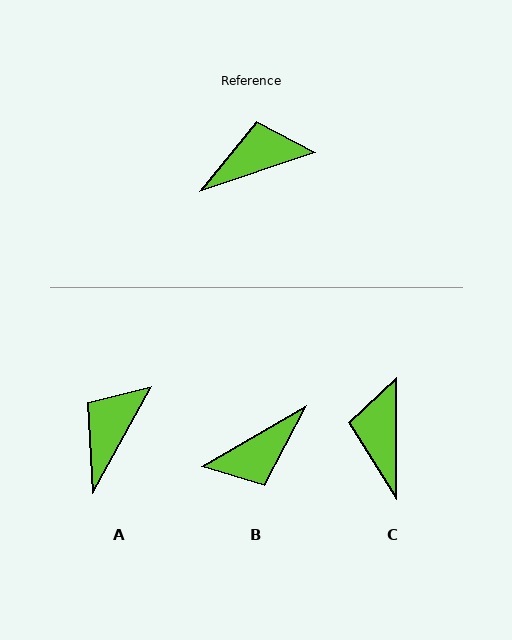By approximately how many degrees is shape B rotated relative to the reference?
Approximately 168 degrees clockwise.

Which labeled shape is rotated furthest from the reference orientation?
B, about 168 degrees away.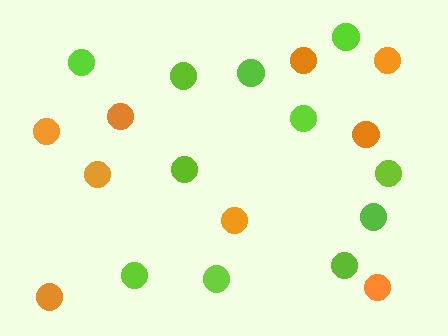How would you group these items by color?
There are 2 groups: one group of lime circles (11) and one group of orange circles (9).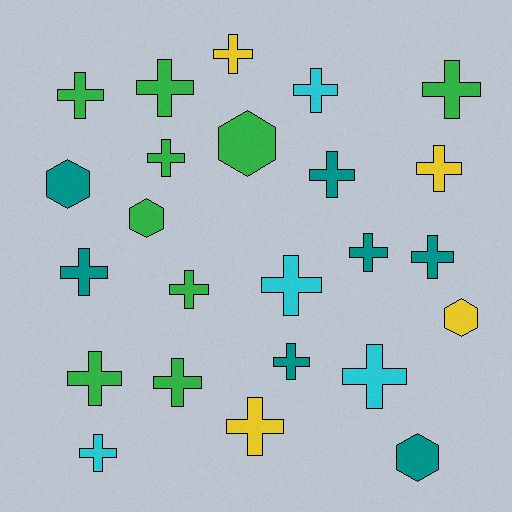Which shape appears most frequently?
Cross, with 19 objects.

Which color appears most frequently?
Green, with 9 objects.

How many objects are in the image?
There are 24 objects.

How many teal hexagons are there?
There are 2 teal hexagons.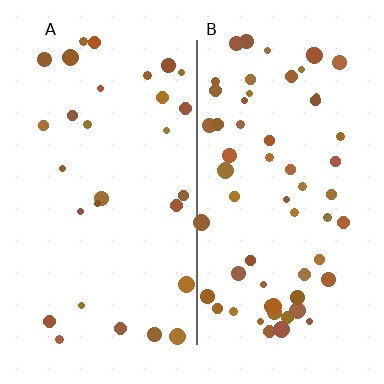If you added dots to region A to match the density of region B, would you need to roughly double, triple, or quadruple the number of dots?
Approximately double.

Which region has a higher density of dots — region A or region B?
B (the right).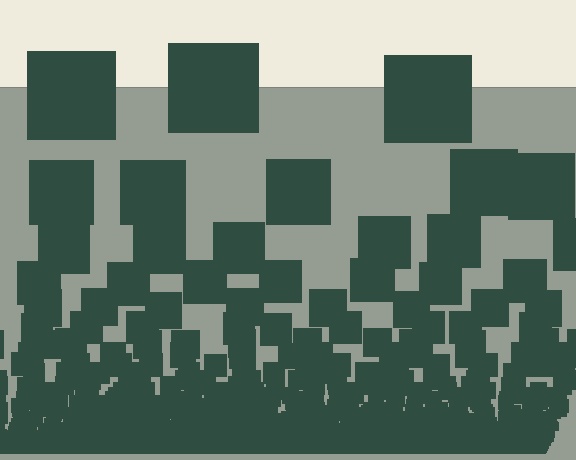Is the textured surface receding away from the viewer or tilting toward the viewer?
The surface appears to tilt toward the viewer. Texture elements get larger and sparser toward the top.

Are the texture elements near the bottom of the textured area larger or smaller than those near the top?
Smaller. The gradient is inverted — elements near the bottom are smaller and denser.